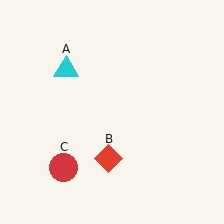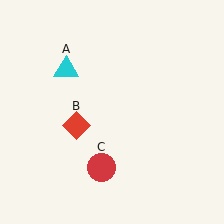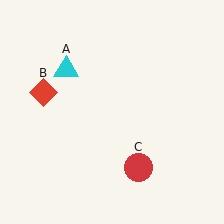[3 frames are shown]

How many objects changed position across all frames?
2 objects changed position: red diamond (object B), red circle (object C).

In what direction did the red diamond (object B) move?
The red diamond (object B) moved up and to the left.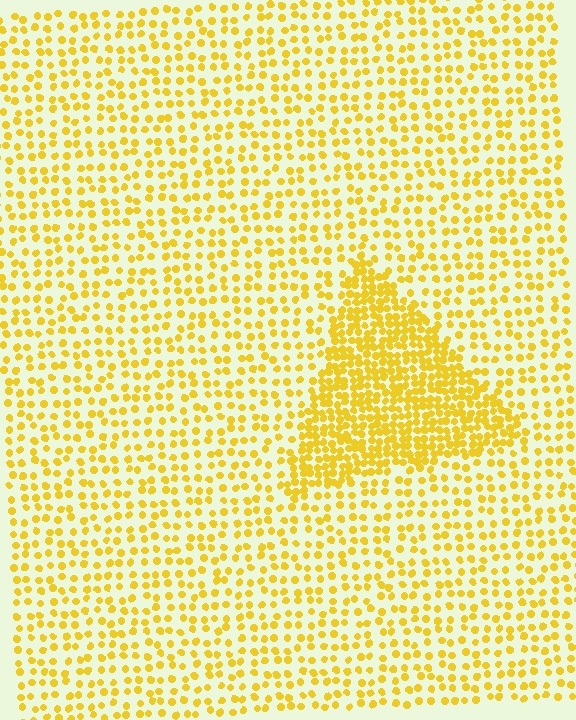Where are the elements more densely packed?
The elements are more densely packed inside the triangle boundary.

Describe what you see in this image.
The image contains small yellow elements arranged at two different densities. A triangle-shaped region is visible where the elements are more densely packed than the surrounding area.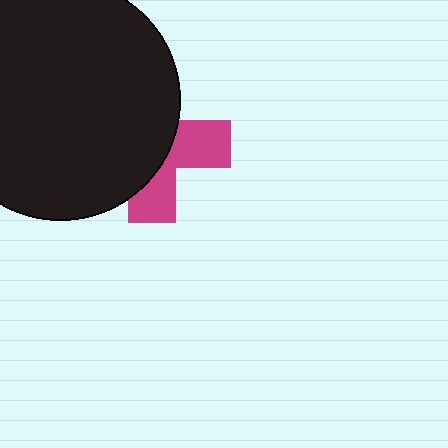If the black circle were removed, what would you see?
You would see the complete magenta cross.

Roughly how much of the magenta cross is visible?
A small part of it is visible (roughly 38%).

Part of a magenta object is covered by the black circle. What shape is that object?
It is a cross.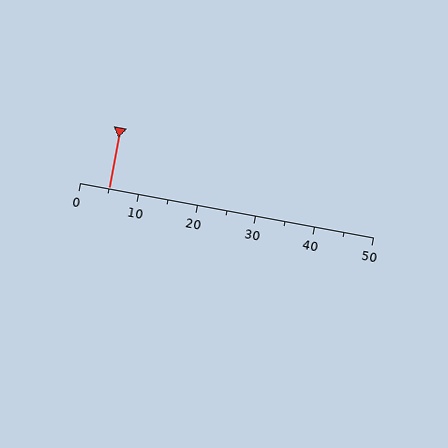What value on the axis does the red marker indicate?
The marker indicates approximately 5.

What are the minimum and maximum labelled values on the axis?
The axis runs from 0 to 50.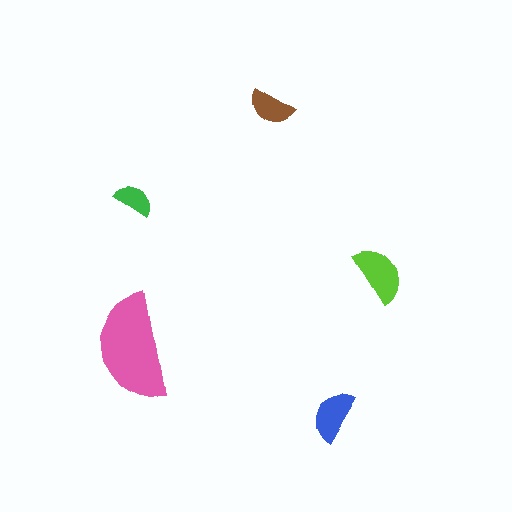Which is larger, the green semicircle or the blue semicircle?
The blue one.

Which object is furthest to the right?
The lime semicircle is rightmost.